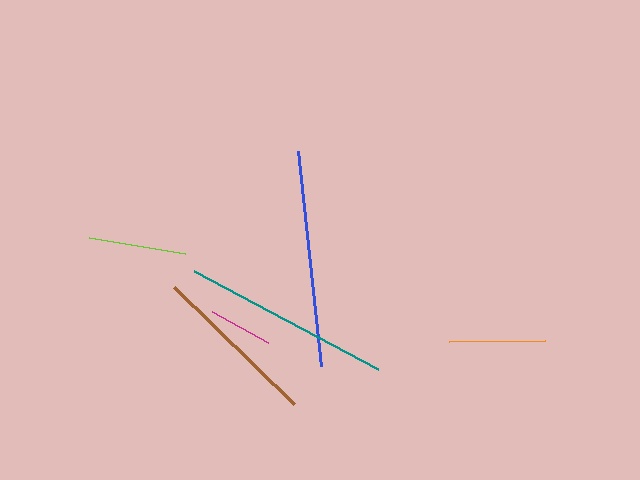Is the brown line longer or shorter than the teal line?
The teal line is longer than the brown line.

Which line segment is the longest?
The blue line is the longest at approximately 216 pixels.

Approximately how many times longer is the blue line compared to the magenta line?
The blue line is approximately 3.4 times the length of the magenta line.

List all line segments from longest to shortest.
From longest to shortest: blue, teal, brown, lime, orange, magenta.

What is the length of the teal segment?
The teal segment is approximately 208 pixels long.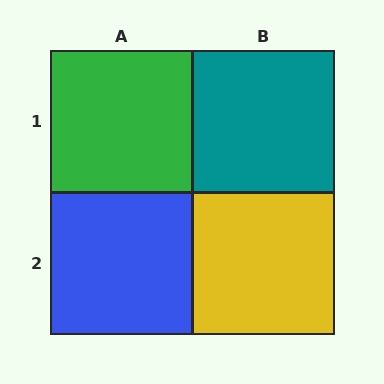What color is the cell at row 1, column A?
Green.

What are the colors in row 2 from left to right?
Blue, yellow.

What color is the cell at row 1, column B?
Teal.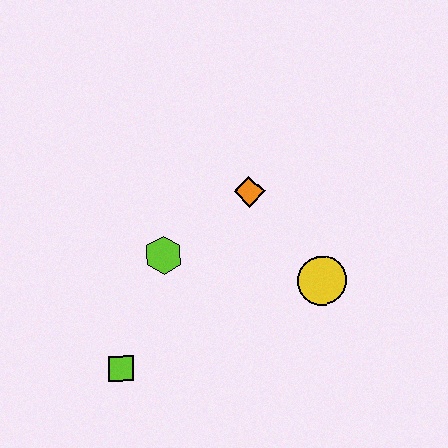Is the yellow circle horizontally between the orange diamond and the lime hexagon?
No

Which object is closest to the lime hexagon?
The orange diamond is closest to the lime hexagon.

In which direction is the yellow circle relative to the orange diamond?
The yellow circle is below the orange diamond.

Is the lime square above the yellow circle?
No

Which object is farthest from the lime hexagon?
The yellow circle is farthest from the lime hexagon.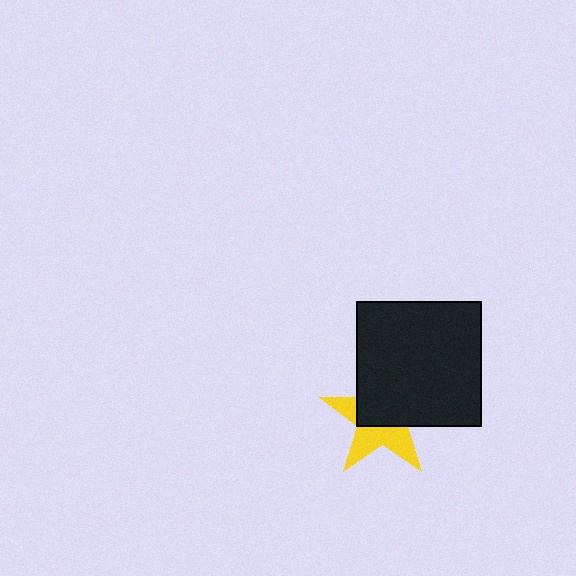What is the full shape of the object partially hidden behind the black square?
The partially hidden object is a yellow star.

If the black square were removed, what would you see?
You would see the complete yellow star.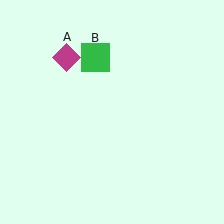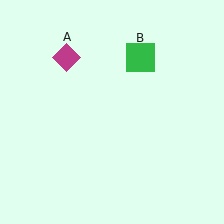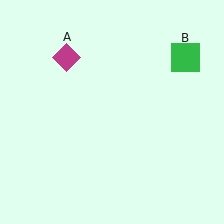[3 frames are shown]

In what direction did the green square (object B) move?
The green square (object B) moved right.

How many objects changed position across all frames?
1 object changed position: green square (object B).